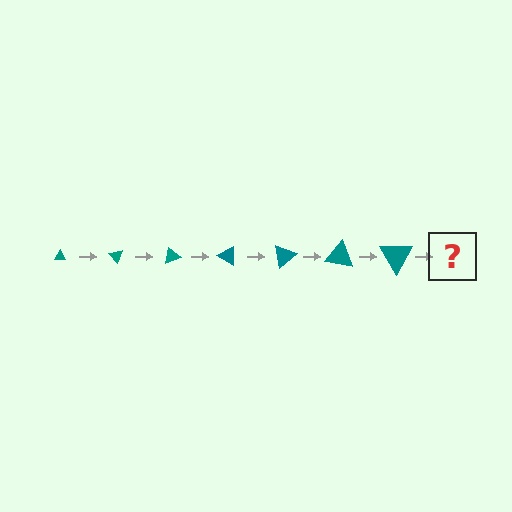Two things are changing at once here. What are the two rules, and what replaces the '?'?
The two rules are that the triangle grows larger each step and it rotates 50 degrees each step. The '?' should be a triangle, larger than the previous one and rotated 350 degrees from the start.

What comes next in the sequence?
The next element should be a triangle, larger than the previous one and rotated 350 degrees from the start.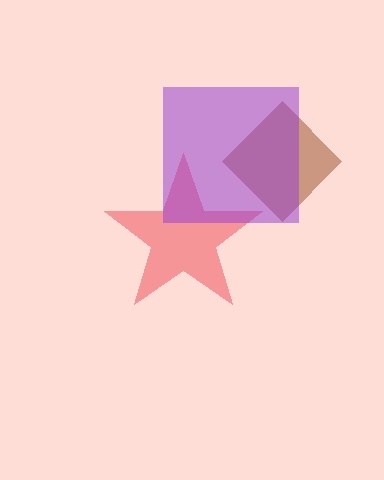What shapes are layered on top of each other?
The layered shapes are: a brown diamond, a red star, a purple square.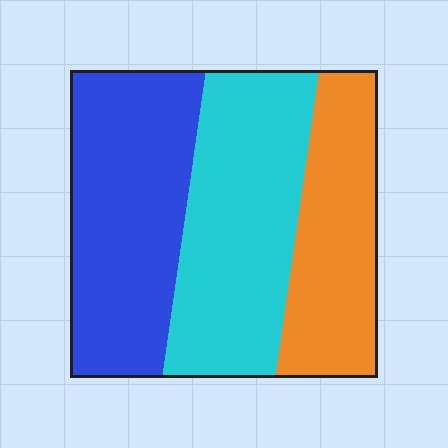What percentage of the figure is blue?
Blue takes up about three eighths (3/8) of the figure.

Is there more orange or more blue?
Blue.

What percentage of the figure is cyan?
Cyan covers roughly 35% of the figure.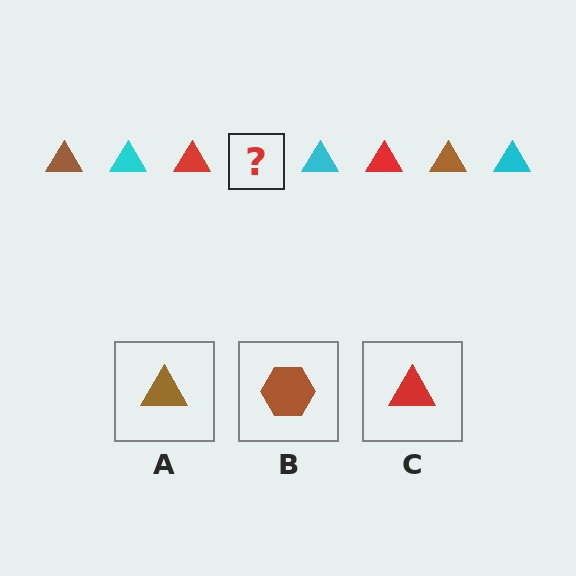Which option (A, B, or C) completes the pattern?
A.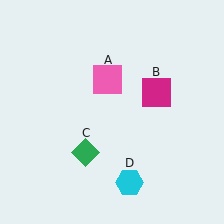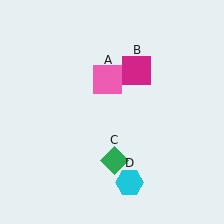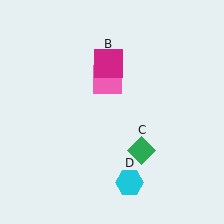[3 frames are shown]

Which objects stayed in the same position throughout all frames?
Pink square (object A) and cyan hexagon (object D) remained stationary.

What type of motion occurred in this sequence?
The magenta square (object B), green diamond (object C) rotated counterclockwise around the center of the scene.